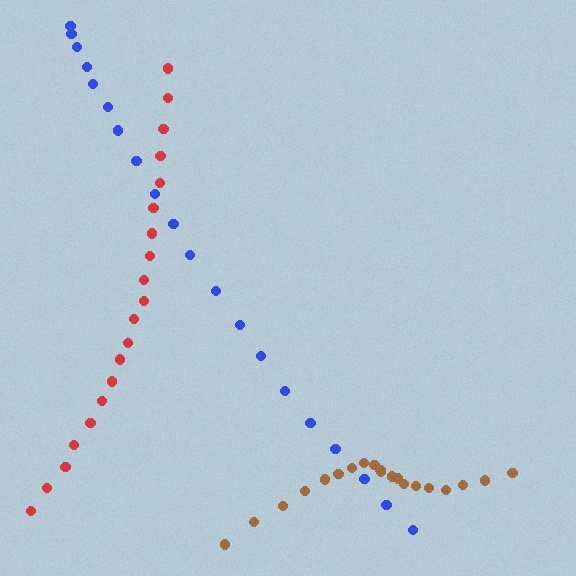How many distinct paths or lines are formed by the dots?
There are 3 distinct paths.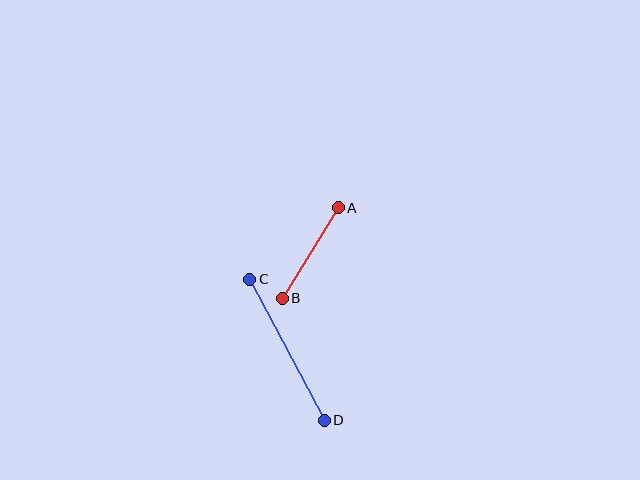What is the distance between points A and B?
The distance is approximately 106 pixels.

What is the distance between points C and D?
The distance is approximately 159 pixels.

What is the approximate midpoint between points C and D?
The midpoint is at approximately (287, 350) pixels.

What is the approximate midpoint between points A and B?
The midpoint is at approximately (310, 253) pixels.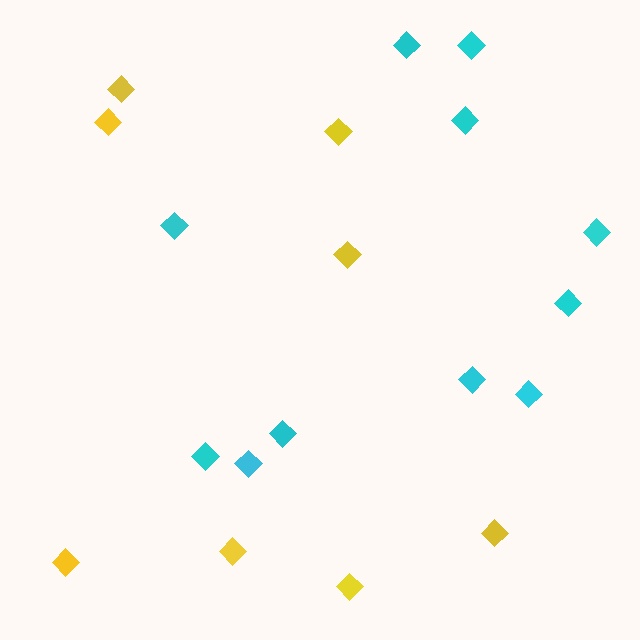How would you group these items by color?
There are 2 groups: one group of yellow diamonds (8) and one group of cyan diamonds (11).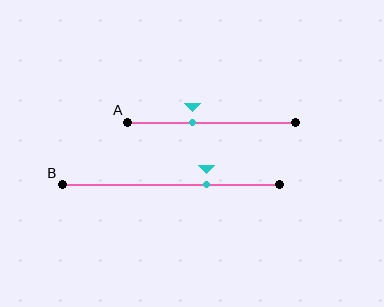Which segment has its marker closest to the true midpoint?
Segment A has its marker closest to the true midpoint.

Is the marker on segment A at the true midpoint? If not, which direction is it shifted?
No, the marker on segment A is shifted to the left by about 12% of the segment length.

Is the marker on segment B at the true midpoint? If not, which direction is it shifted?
No, the marker on segment B is shifted to the right by about 16% of the segment length.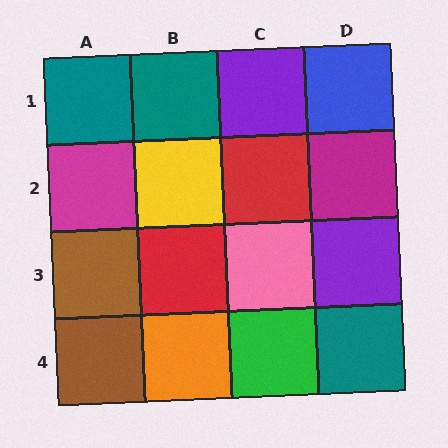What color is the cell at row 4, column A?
Brown.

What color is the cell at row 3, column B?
Red.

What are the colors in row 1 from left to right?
Teal, teal, purple, blue.